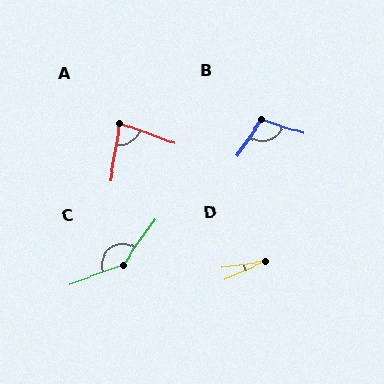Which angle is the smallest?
D, at approximately 16 degrees.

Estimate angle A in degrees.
Approximately 79 degrees.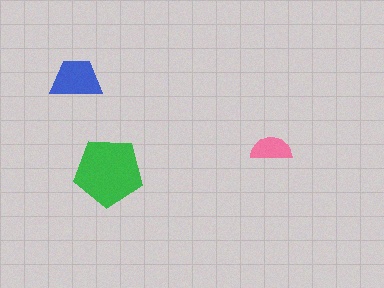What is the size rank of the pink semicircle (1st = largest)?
3rd.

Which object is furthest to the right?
The pink semicircle is rightmost.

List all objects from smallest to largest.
The pink semicircle, the blue trapezoid, the green pentagon.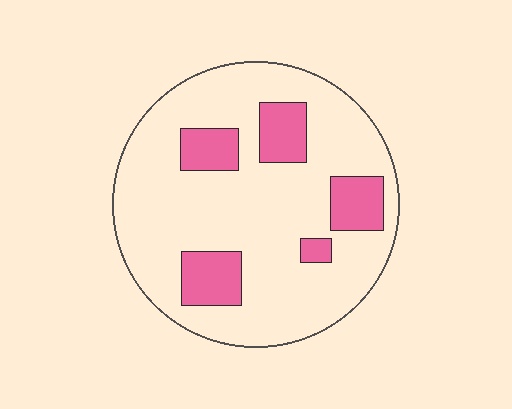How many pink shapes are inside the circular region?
5.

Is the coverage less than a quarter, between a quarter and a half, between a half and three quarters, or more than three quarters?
Less than a quarter.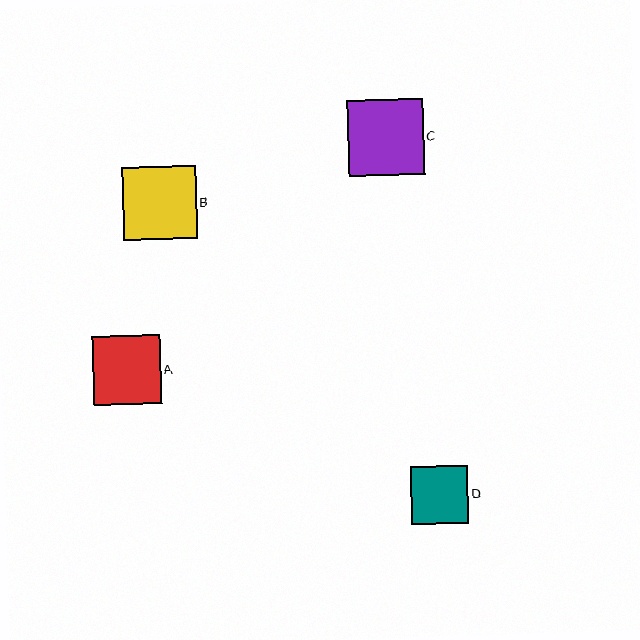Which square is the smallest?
Square D is the smallest with a size of approximately 58 pixels.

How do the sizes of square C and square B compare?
Square C and square B are approximately the same size.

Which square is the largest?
Square C is the largest with a size of approximately 76 pixels.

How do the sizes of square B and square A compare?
Square B and square A are approximately the same size.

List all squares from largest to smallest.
From largest to smallest: C, B, A, D.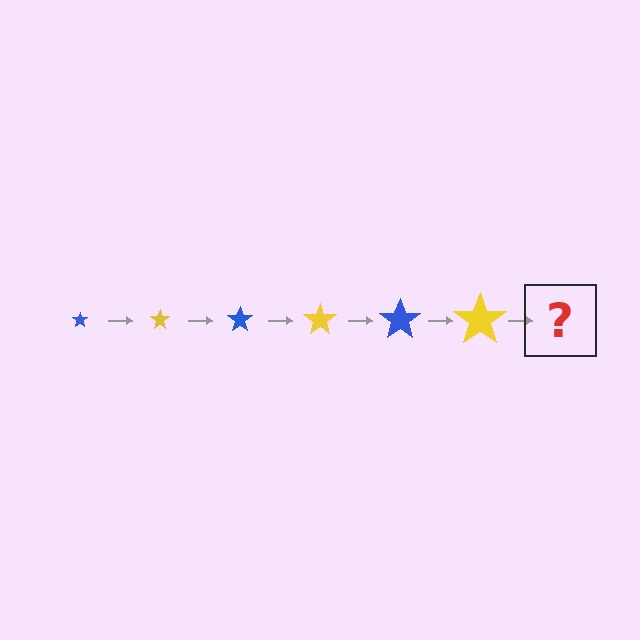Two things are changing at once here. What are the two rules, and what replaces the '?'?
The two rules are that the star grows larger each step and the color cycles through blue and yellow. The '?' should be a blue star, larger than the previous one.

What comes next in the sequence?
The next element should be a blue star, larger than the previous one.